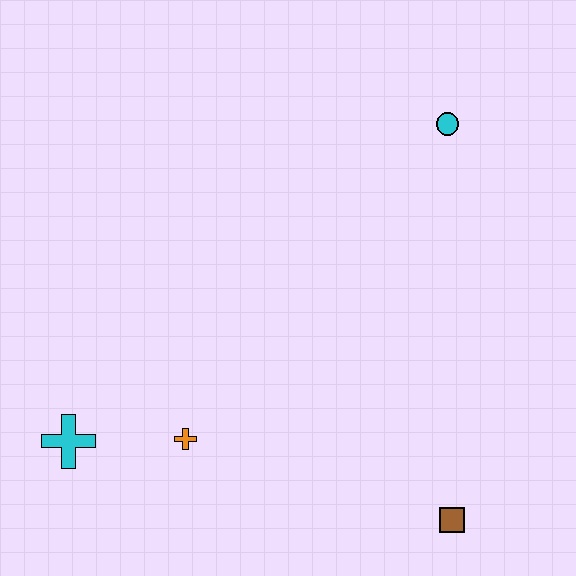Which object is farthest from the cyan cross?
The cyan circle is farthest from the cyan cross.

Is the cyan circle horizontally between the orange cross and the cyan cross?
No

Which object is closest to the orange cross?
The cyan cross is closest to the orange cross.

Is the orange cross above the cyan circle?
No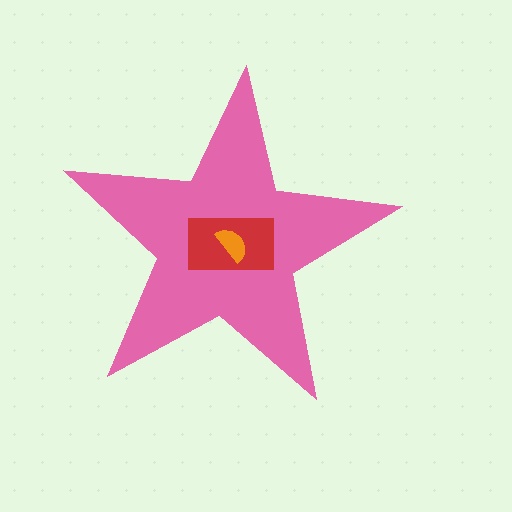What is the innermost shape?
The orange semicircle.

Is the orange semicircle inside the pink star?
Yes.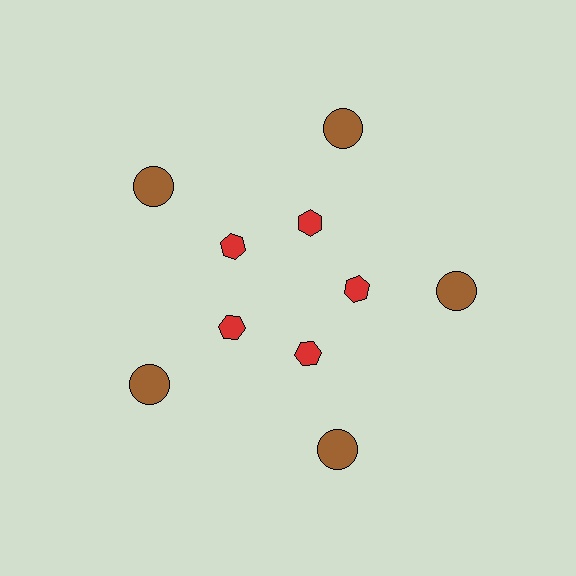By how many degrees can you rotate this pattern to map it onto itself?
The pattern maps onto itself every 72 degrees of rotation.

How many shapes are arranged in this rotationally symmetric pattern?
There are 10 shapes, arranged in 5 groups of 2.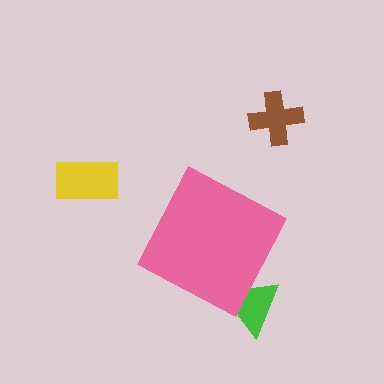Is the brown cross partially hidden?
No, the brown cross is fully visible.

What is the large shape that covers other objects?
A pink diamond.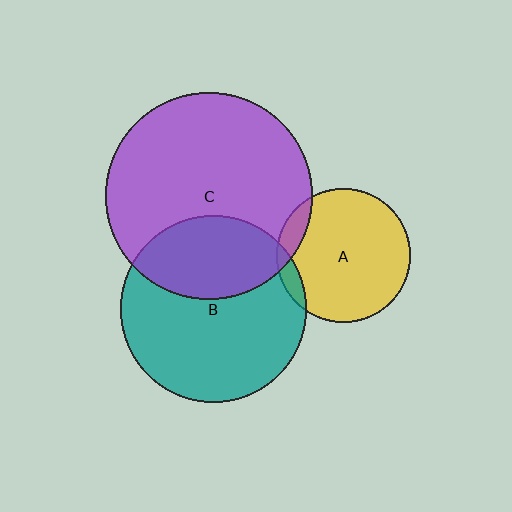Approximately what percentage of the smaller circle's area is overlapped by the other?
Approximately 35%.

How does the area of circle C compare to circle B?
Approximately 1.2 times.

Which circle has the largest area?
Circle C (purple).